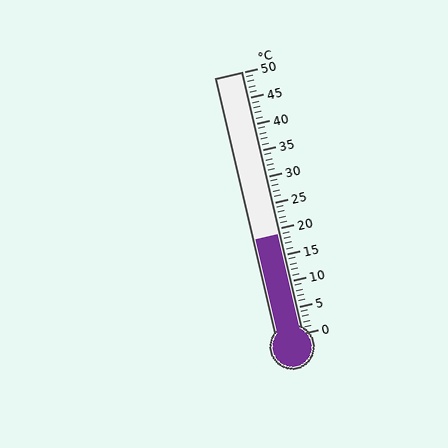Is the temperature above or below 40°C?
The temperature is below 40°C.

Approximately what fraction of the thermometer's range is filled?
The thermometer is filled to approximately 40% of its range.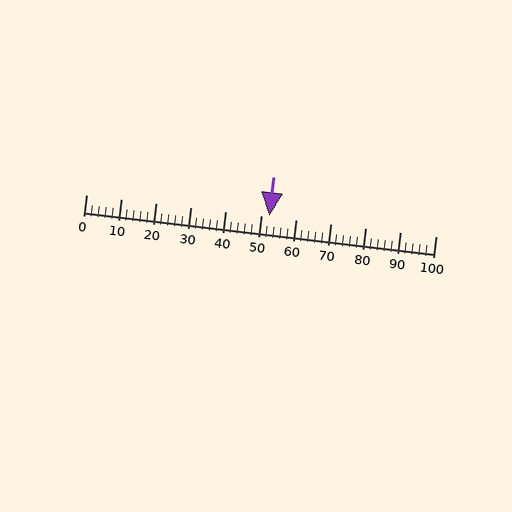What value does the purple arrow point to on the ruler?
The purple arrow points to approximately 52.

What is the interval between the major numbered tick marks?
The major tick marks are spaced 10 units apart.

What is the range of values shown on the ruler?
The ruler shows values from 0 to 100.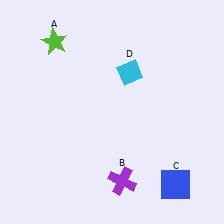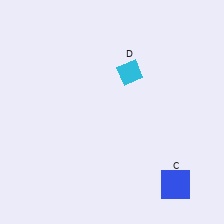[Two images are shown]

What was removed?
The purple cross (B), the lime star (A) were removed in Image 2.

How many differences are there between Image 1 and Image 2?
There are 2 differences between the two images.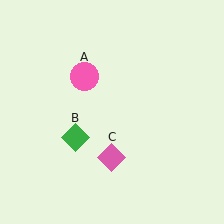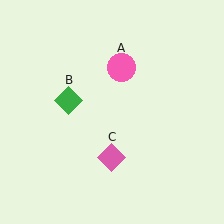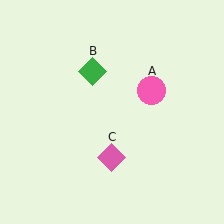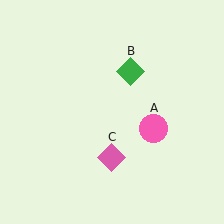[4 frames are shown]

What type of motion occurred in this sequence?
The pink circle (object A), green diamond (object B) rotated clockwise around the center of the scene.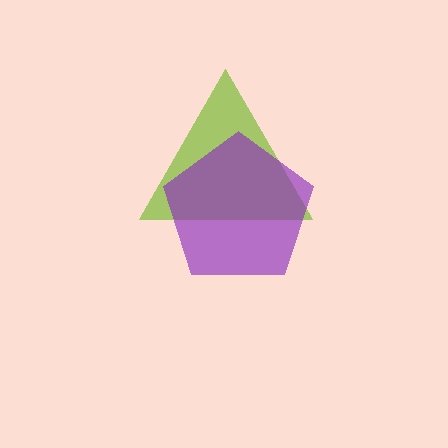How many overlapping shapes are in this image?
There are 2 overlapping shapes in the image.